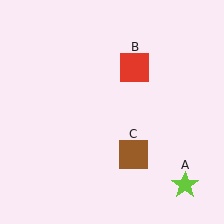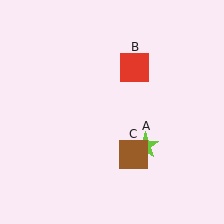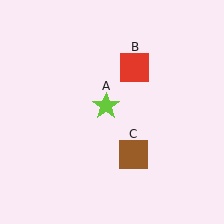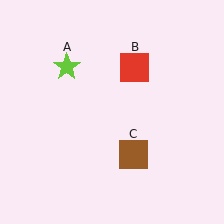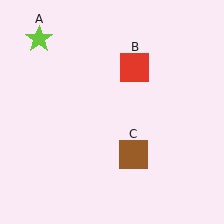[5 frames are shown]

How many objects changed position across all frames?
1 object changed position: lime star (object A).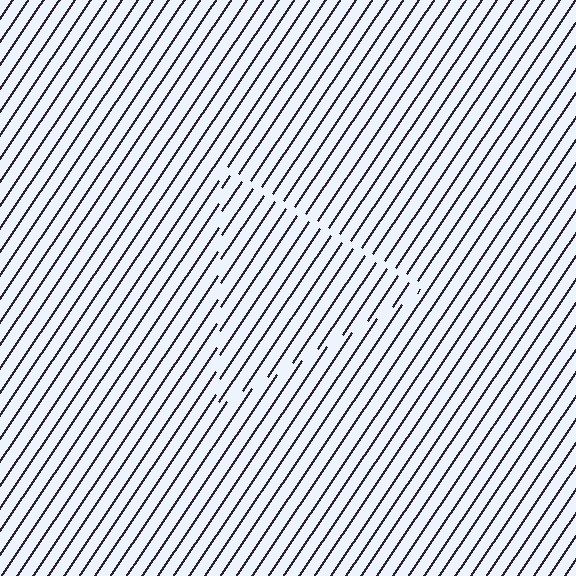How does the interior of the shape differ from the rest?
The interior of the shape contains the same grating, shifted by half a period — the contour is defined by the phase discontinuity where line-ends from the inner and outer gratings abut.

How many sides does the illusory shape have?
3 sides — the line-ends trace a triangle.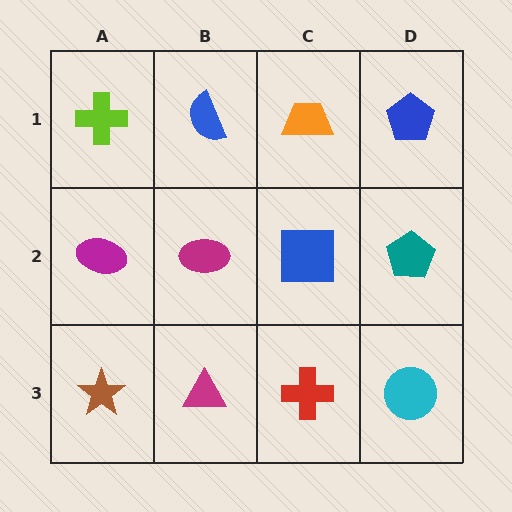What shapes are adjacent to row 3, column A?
A magenta ellipse (row 2, column A), a magenta triangle (row 3, column B).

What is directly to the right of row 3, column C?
A cyan circle.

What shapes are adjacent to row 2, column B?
A blue semicircle (row 1, column B), a magenta triangle (row 3, column B), a magenta ellipse (row 2, column A), a blue square (row 2, column C).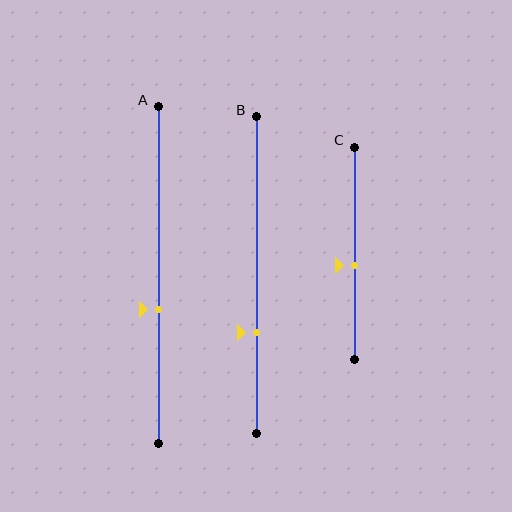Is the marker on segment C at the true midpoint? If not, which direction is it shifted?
No, the marker on segment C is shifted downward by about 6% of the segment length.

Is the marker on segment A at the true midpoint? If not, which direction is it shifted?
No, the marker on segment A is shifted downward by about 10% of the segment length.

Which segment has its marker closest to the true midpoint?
Segment C has its marker closest to the true midpoint.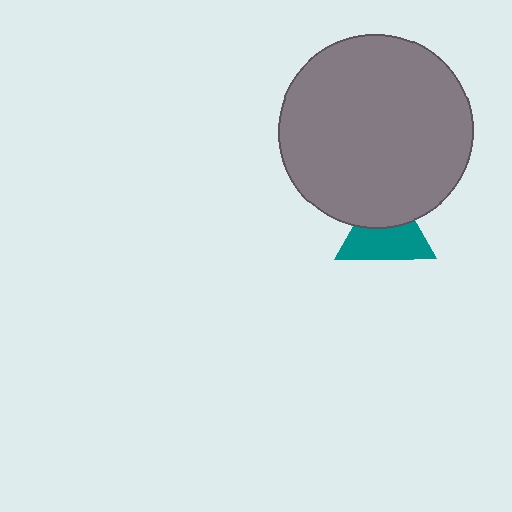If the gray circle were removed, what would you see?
You would see the complete teal triangle.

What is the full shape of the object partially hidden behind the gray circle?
The partially hidden object is a teal triangle.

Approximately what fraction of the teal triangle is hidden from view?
Roughly 40% of the teal triangle is hidden behind the gray circle.